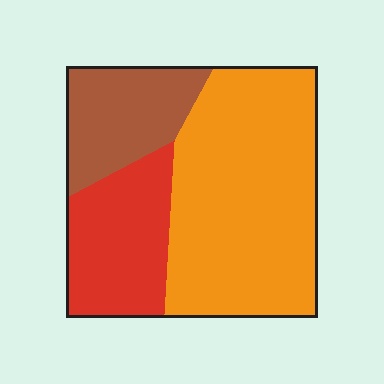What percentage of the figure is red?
Red covers around 25% of the figure.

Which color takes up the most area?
Orange, at roughly 55%.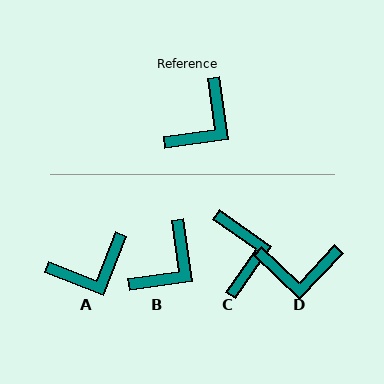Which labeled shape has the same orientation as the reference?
B.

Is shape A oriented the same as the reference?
No, it is off by about 29 degrees.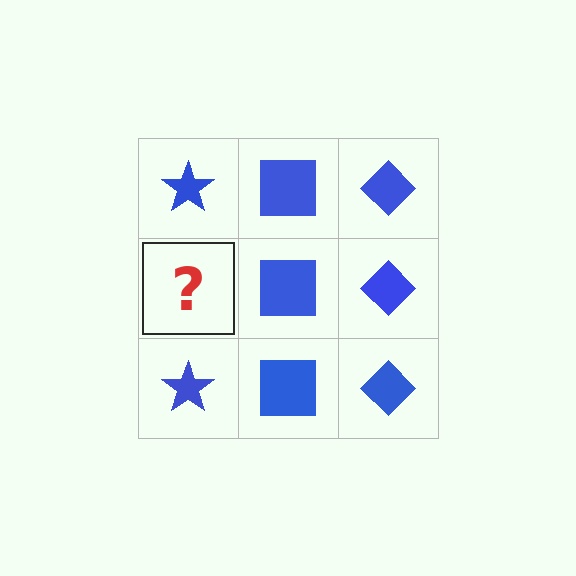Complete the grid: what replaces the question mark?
The question mark should be replaced with a blue star.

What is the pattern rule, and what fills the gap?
The rule is that each column has a consistent shape. The gap should be filled with a blue star.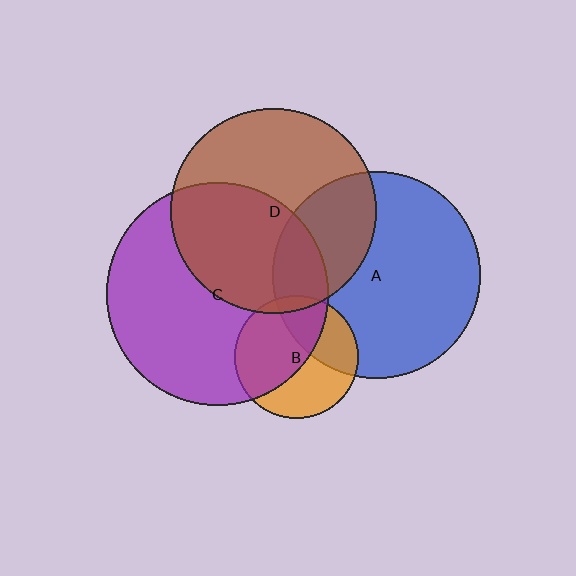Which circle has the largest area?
Circle C (purple).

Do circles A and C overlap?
Yes.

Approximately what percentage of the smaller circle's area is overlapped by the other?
Approximately 15%.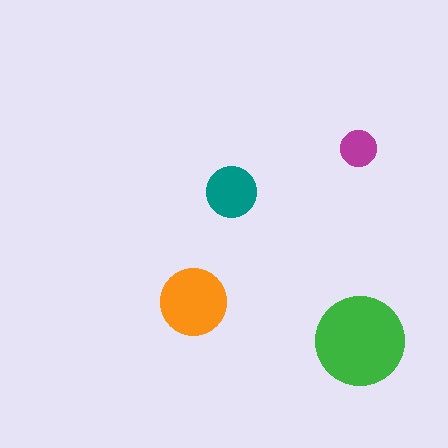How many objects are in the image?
There are 4 objects in the image.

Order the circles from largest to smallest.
the green one, the orange one, the teal one, the magenta one.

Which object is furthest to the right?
The green circle is rightmost.